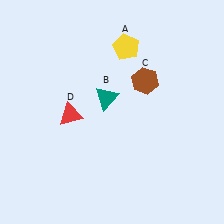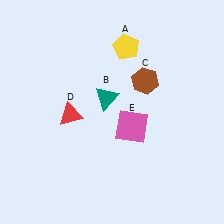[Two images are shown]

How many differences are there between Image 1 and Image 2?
There is 1 difference between the two images.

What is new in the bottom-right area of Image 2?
A pink square (E) was added in the bottom-right area of Image 2.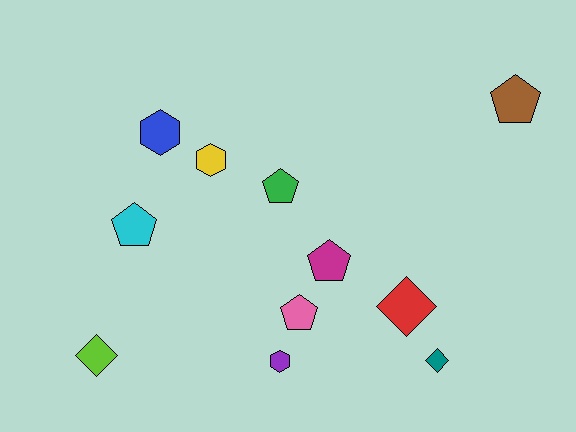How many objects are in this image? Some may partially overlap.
There are 11 objects.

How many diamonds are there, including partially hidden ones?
There are 3 diamonds.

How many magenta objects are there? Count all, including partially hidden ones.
There is 1 magenta object.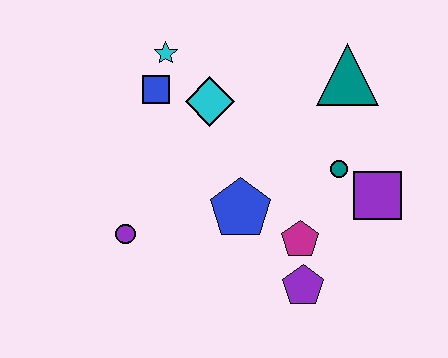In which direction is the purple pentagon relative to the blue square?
The purple pentagon is below the blue square.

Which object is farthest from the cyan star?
The purple pentagon is farthest from the cyan star.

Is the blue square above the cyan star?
No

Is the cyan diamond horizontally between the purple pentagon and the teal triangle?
No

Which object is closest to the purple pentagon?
The magenta pentagon is closest to the purple pentagon.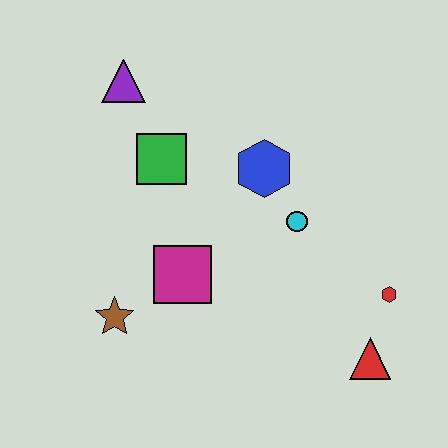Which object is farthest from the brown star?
The red hexagon is farthest from the brown star.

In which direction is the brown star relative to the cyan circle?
The brown star is to the left of the cyan circle.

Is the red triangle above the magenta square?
No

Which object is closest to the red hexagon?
The red triangle is closest to the red hexagon.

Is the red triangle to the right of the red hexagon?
No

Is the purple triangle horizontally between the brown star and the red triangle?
Yes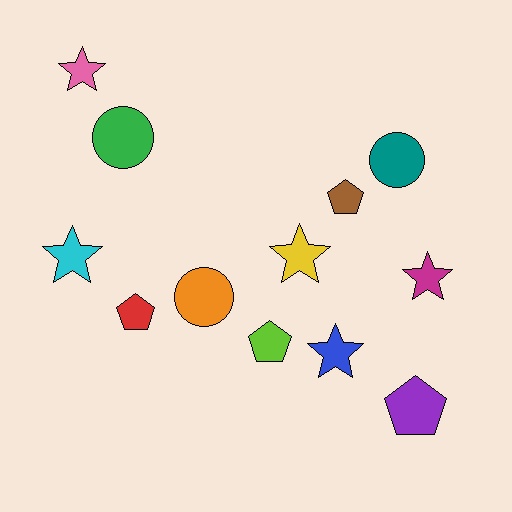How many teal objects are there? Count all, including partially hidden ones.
There is 1 teal object.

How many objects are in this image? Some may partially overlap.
There are 12 objects.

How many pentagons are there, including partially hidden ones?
There are 4 pentagons.